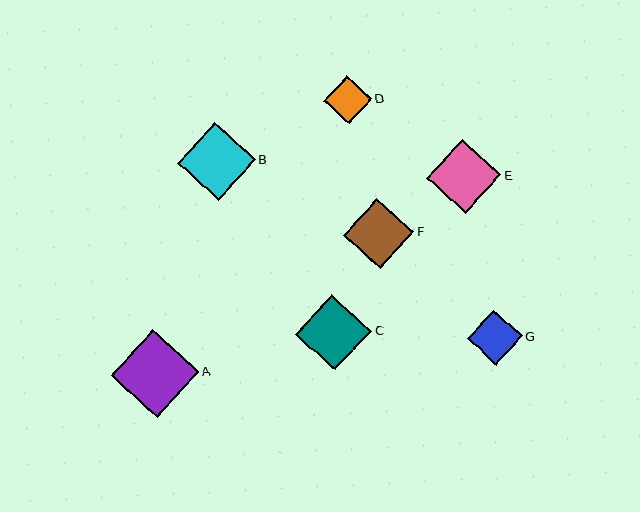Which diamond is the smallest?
Diamond D is the smallest with a size of approximately 48 pixels.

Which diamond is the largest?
Diamond A is the largest with a size of approximately 87 pixels.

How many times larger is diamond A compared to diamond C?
Diamond A is approximately 1.2 times the size of diamond C.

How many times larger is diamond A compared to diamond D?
Diamond A is approximately 1.8 times the size of diamond D.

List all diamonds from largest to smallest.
From largest to smallest: A, B, C, E, F, G, D.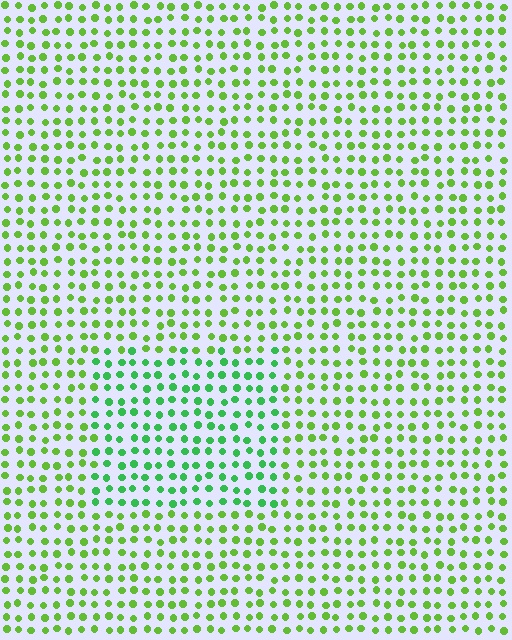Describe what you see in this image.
The image is filled with small lime elements in a uniform arrangement. A rectangle-shaped region is visible where the elements are tinted to a slightly different hue, forming a subtle color boundary.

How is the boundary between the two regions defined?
The boundary is defined purely by a slight shift in hue (about 32 degrees). Spacing, size, and orientation are identical on both sides.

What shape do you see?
I see a rectangle.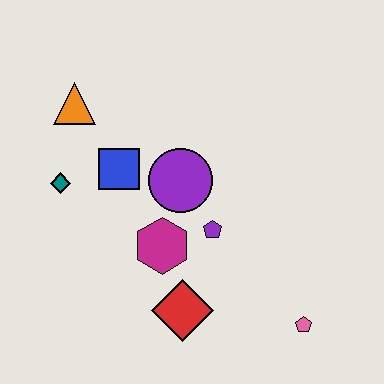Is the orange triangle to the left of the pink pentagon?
Yes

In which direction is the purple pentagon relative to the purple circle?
The purple pentagon is below the purple circle.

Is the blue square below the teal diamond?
No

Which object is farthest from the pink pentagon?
The orange triangle is farthest from the pink pentagon.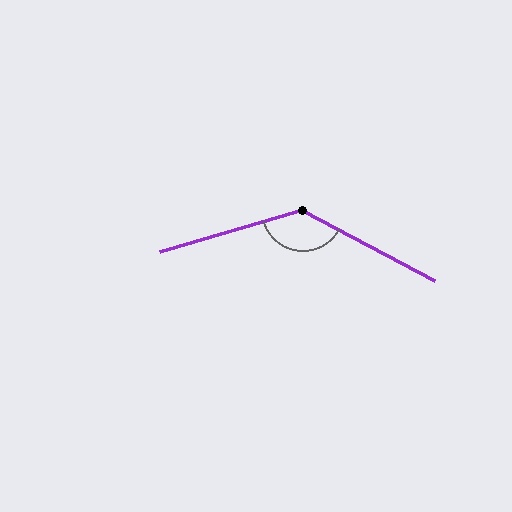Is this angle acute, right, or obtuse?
It is obtuse.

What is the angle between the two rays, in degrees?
Approximately 136 degrees.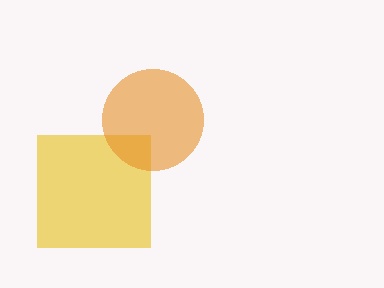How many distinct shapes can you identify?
There are 2 distinct shapes: a yellow square, an orange circle.